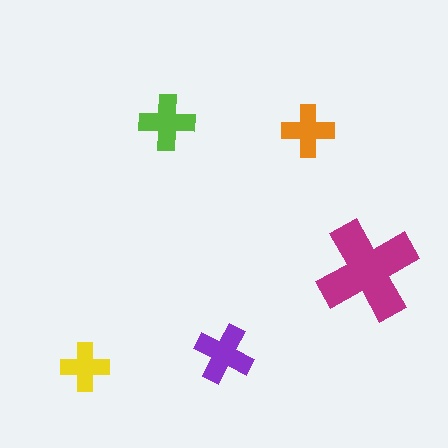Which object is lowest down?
The yellow cross is bottommost.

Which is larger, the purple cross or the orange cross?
The purple one.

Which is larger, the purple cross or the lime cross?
The purple one.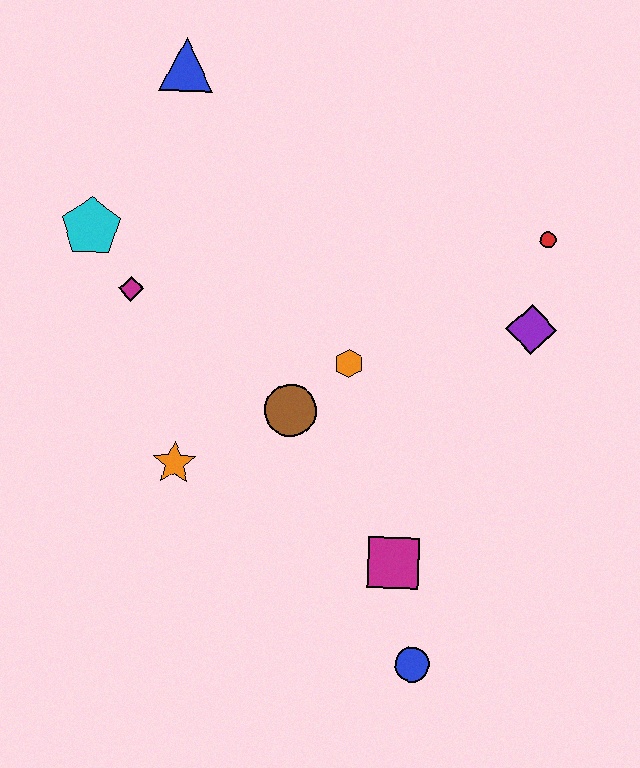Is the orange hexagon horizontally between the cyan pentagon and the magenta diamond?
No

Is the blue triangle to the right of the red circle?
No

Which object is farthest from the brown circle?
The blue triangle is farthest from the brown circle.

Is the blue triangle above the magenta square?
Yes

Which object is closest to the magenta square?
The blue circle is closest to the magenta square.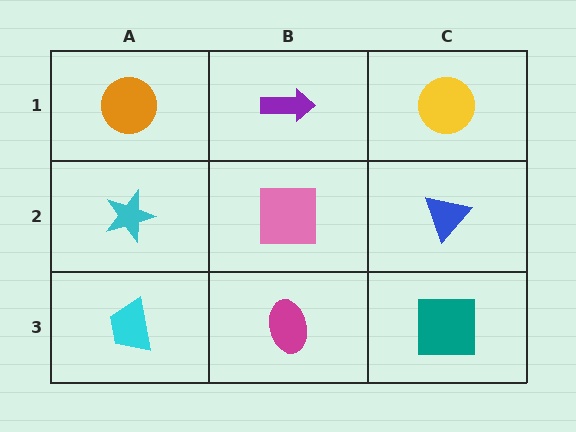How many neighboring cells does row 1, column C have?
2.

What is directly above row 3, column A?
A cyan star.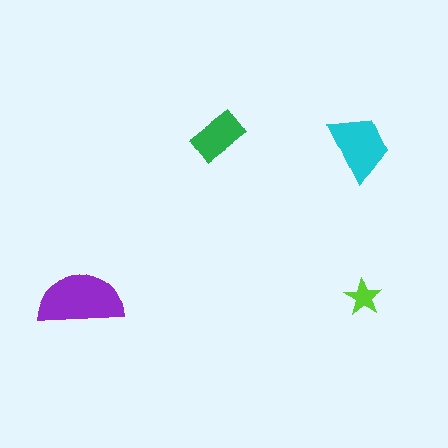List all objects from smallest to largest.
The lime star, the green rectangle, the cyan trapezoid, the purple semicircle.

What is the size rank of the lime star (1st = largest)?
4th.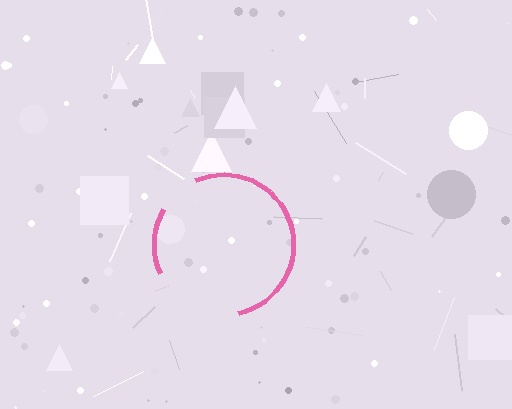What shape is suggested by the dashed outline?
The dashed outline suggests a circle.